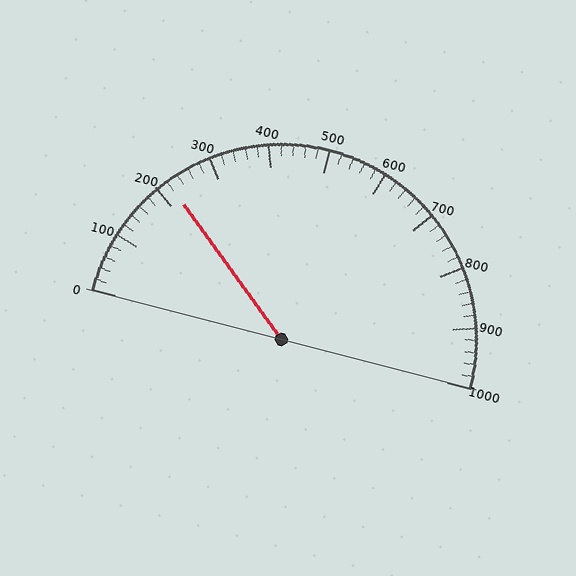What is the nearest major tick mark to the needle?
The nearest major tick mark is 200.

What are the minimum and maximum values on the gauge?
The gauge ranges from 0 to 1000.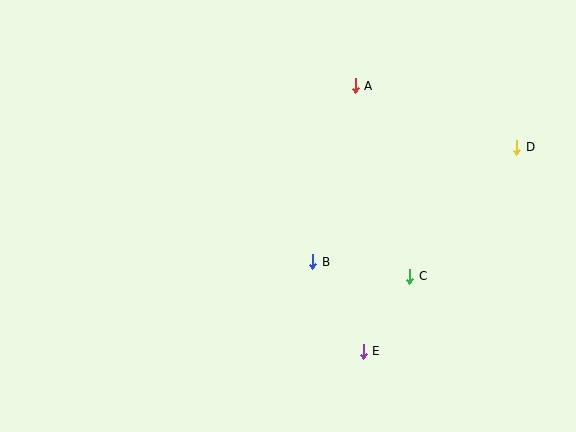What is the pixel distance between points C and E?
The distance between C and E is 88 pixels.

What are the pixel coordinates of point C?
Point C is at (410, 276).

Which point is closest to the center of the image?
Point B at (313, 262) is closest to the center.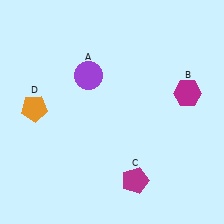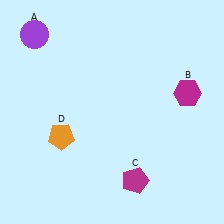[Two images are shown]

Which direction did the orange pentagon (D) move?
The orange pentagon (D) moved down.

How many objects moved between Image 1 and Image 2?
2 objects moved between the two images.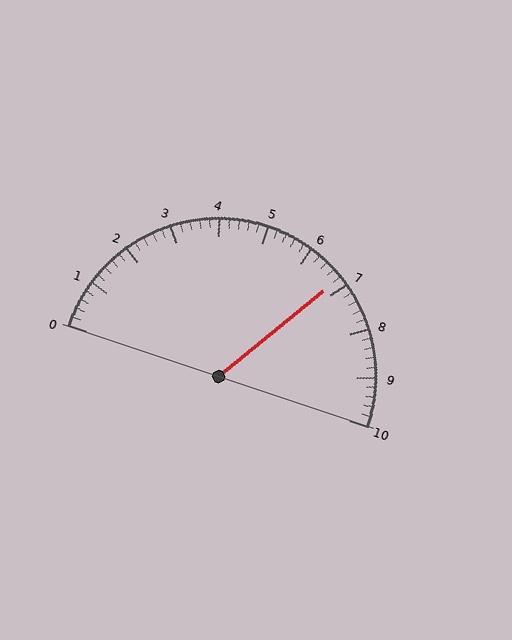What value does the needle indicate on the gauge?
The needle indicates approximately 6.8.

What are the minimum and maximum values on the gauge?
The gauge ranges from 0 to 10.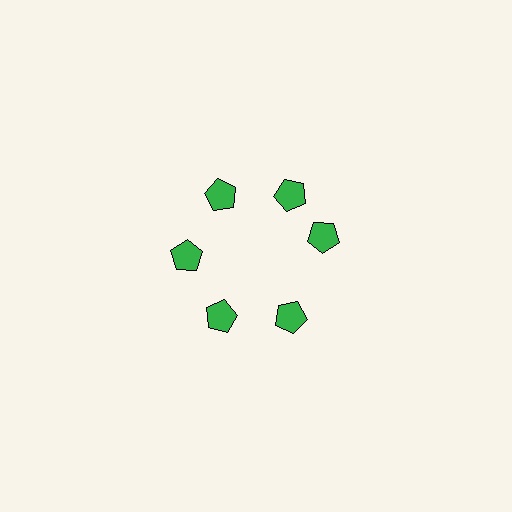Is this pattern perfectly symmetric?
No. The 6 green pentagons are arranged in a ring, but one element near the 3 o'clock position is rotated out of alignment along the ring, breaking the 6-fold rotational symmetry.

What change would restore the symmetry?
The symmetry would be restored by rotating it back into even spacing with its neighbors so that all 6 pentagons sit at equal angles and equal distance from the center.